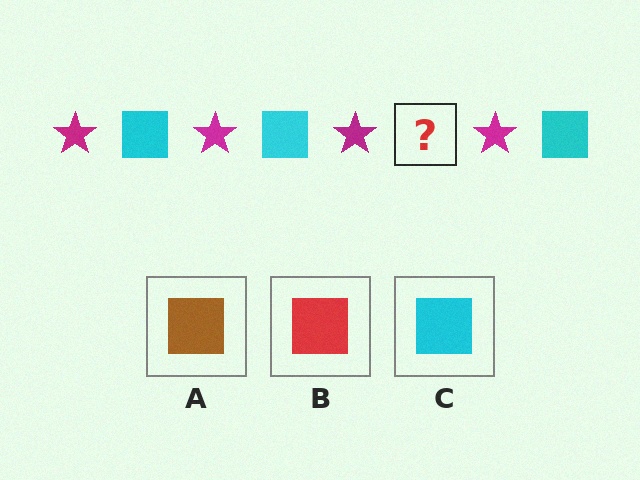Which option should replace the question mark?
Option C.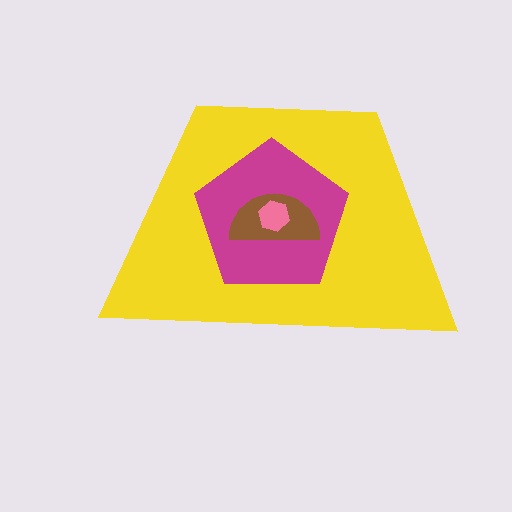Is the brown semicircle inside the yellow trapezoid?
Yes.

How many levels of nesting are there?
4.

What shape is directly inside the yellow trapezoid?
The magenta pentagon.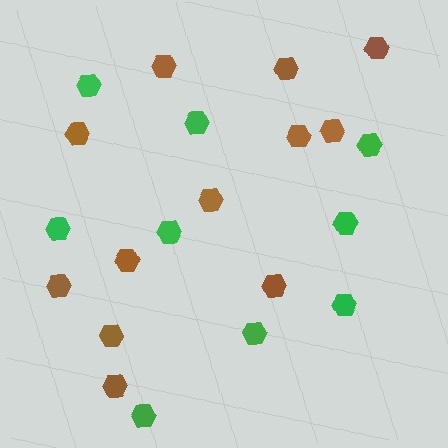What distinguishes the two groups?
There are 2 groups: one group of brown hexagons (12) and one group of green hexagons (9).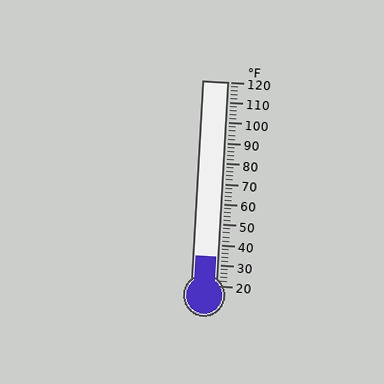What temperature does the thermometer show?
The thermometer shows approximately 34°F.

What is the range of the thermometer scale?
The thermometer scale ranges from 20°F to 120°F.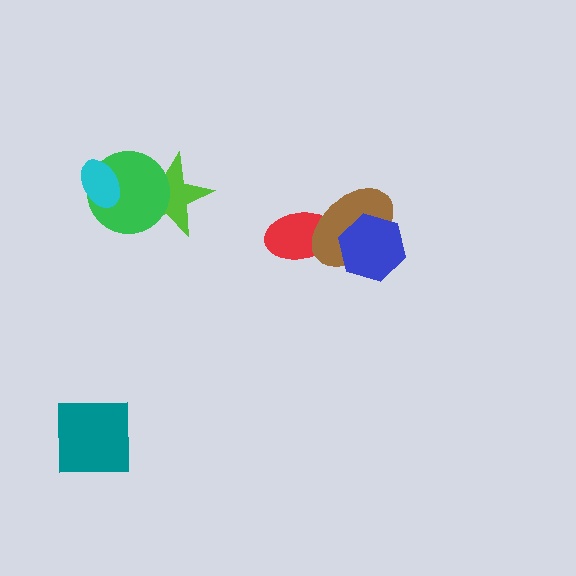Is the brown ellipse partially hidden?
Yes, it is partially covered by another shape.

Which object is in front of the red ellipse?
The brown ellipse is in front of the red ellipse.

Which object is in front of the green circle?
The cyan ellipse is in front of the green circle.